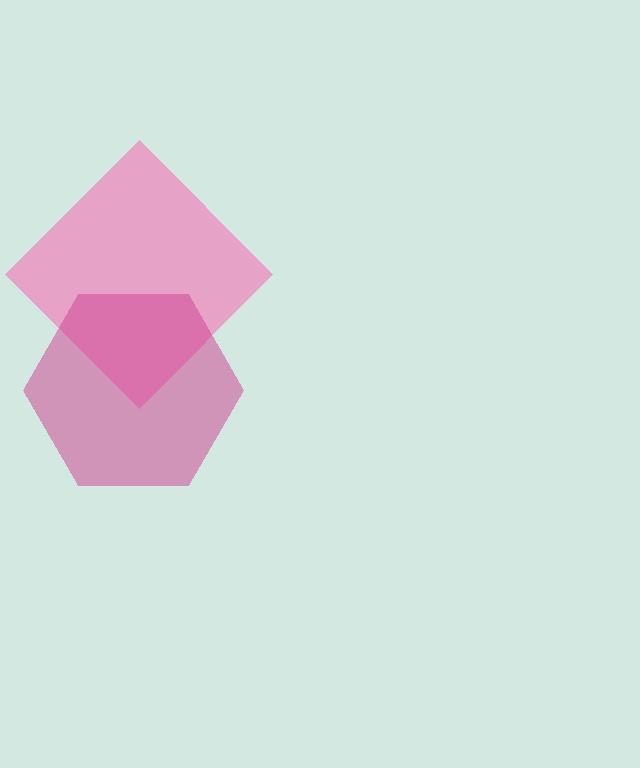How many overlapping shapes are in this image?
There are 2 overlapping shapes in the image.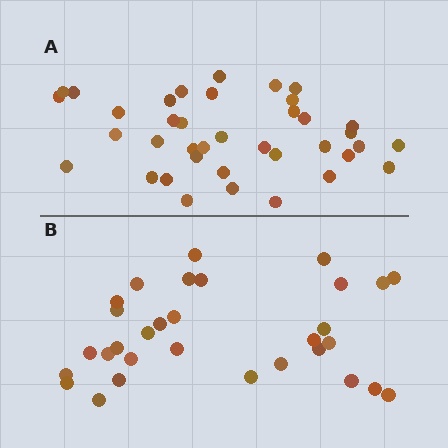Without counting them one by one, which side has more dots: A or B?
Region A (the top region) has more dots.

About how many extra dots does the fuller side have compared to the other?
Region A has roughly 8 or so more dots than region B.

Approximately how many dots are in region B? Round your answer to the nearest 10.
About 30 dots. (The exact count is 31, which rounds to 30.)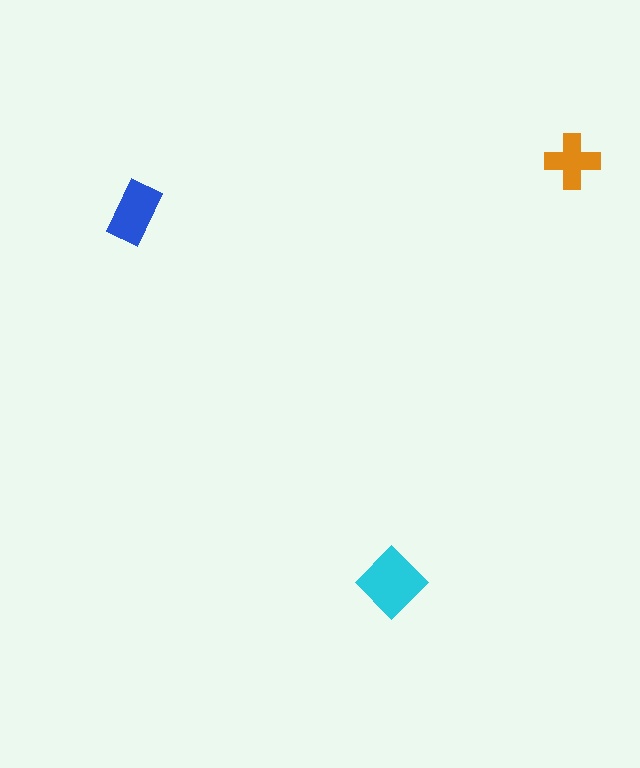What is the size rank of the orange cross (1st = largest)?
3rd.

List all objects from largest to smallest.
The cyan diamond, the blue rectangle, the orange cross.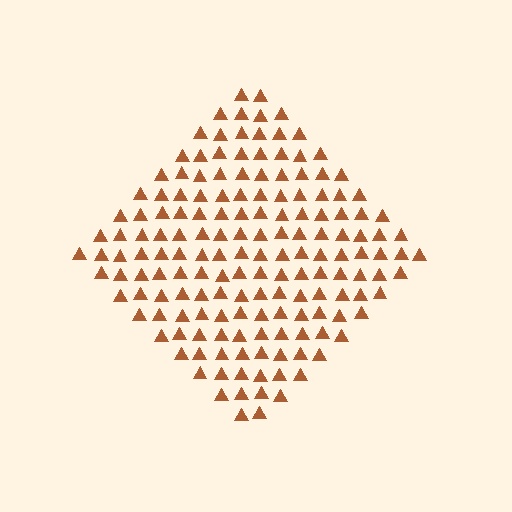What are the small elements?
The small elements are triangles.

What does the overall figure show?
The overall figure shows a diamond.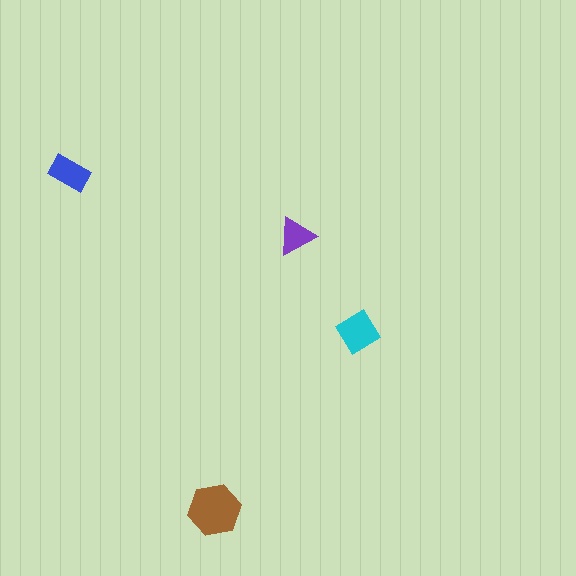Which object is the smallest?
The purple triangle.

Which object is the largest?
The brown hexagon.